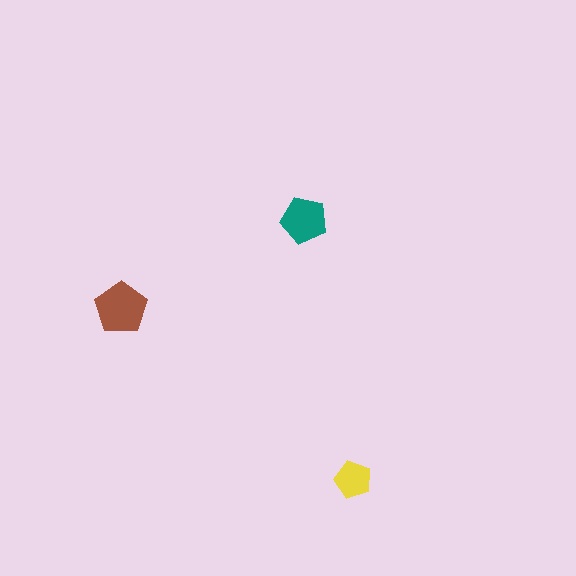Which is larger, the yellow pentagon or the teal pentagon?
The teal one.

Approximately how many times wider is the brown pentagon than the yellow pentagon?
About 1.5 times wider.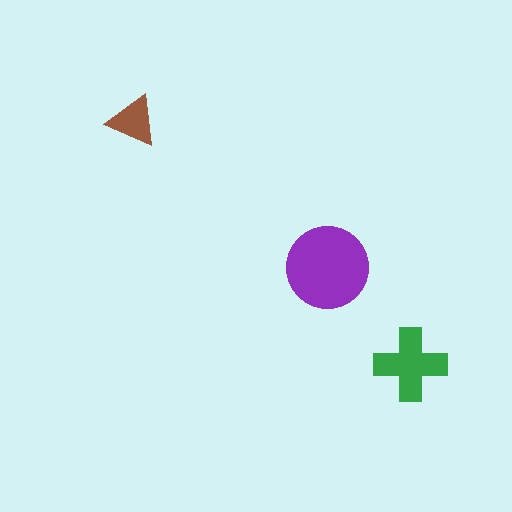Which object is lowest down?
The green cross is bottommost.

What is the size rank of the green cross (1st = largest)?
2nd.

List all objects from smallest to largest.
The brown triangle, the green cross, the purple circle.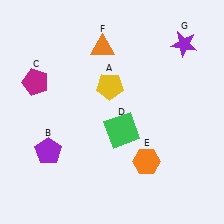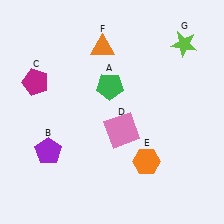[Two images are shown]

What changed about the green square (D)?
In Image 1, D is green. In Image 2, it changed to pink.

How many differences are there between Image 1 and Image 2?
There are 3 differences between the two images.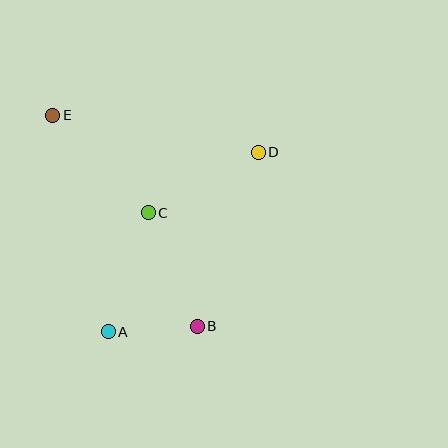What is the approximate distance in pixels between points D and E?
The distance between D and E is approximately 209 pixels.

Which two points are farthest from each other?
Points B and E are farthest from each other.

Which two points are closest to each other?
Points A and B are closest to each other.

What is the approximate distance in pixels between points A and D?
The distance between A and D is approximately 234 pixels.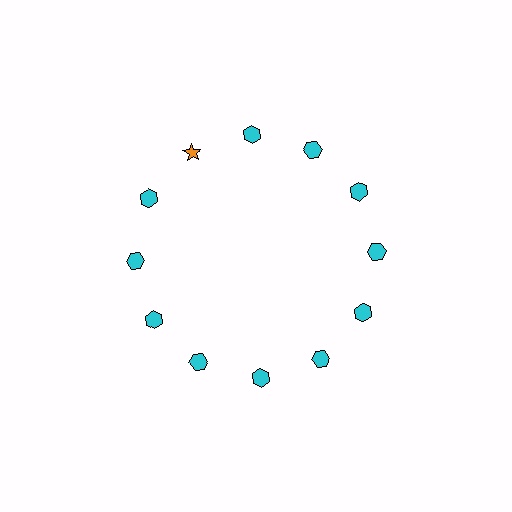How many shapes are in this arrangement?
There are 12 shapes arranged in a ring pattern.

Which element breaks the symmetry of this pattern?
The orange star at roughly the 11 o'clock position breaks the symmetry. All other shapes are cyan hexagons.